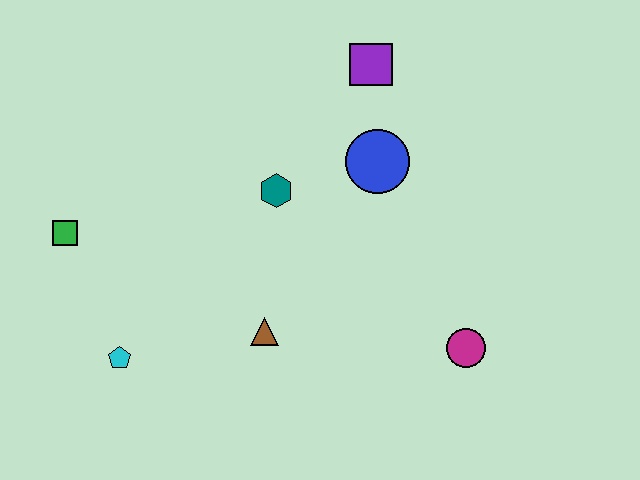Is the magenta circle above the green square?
No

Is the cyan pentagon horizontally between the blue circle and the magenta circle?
No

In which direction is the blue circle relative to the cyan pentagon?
The blue circle is to the right of the cyan pentagon.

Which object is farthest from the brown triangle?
The purple square is farthest from the brown triangle.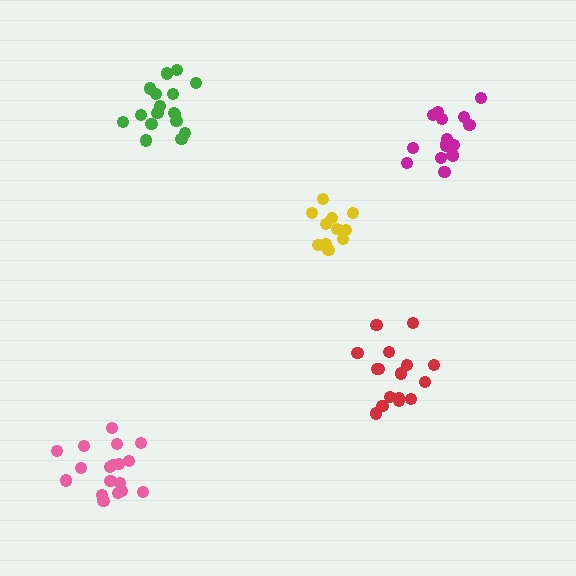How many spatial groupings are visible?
There are 5 spatial groupings.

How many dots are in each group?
Group 1: 16 dots, Group 2: 12 dots, Group 3: 16 dots, Group 4: 17 dots, Group 5: 18 dots (79 total).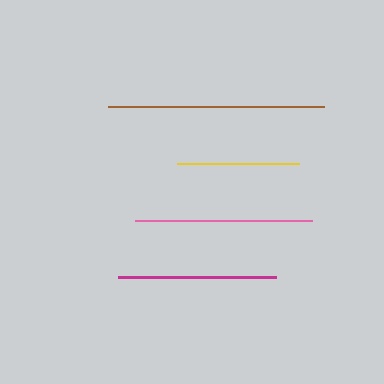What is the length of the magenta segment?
The magenta segment is approximately 157 pixels long.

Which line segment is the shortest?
The yellow line is the shortest at approximately 122 pixels.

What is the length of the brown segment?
The brown segment is approximately 215 pixels long.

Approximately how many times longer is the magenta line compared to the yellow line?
The magenta line is approximately 1.3 times the length of the yellow line.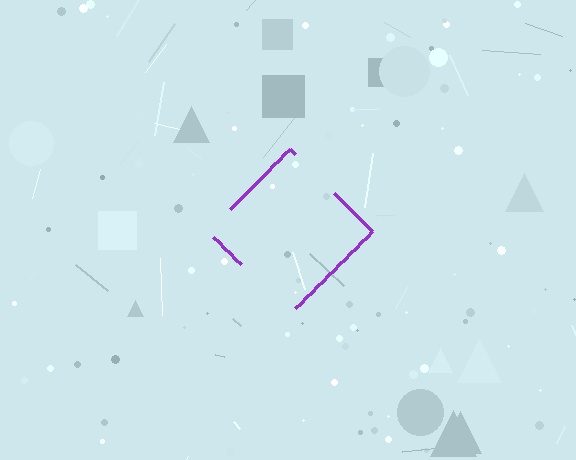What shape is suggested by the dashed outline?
The dashed outline suggests a diamond.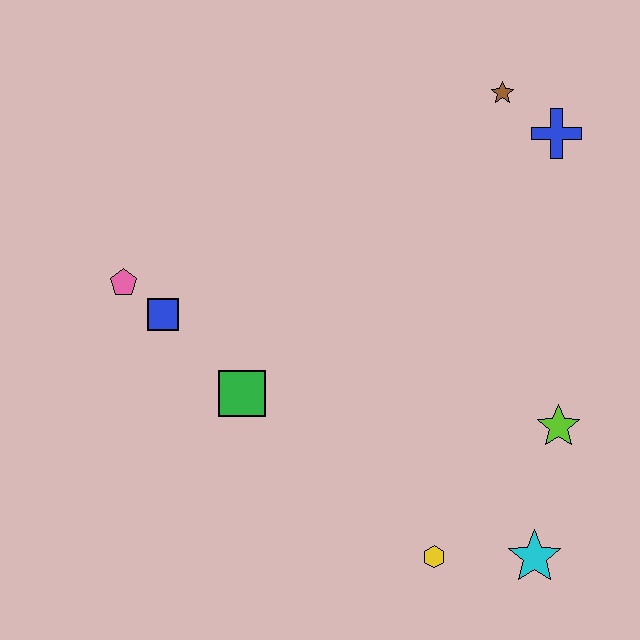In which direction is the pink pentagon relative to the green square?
The pink pentagon is to the left of the green square.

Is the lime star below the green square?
Yes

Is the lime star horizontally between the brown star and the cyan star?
No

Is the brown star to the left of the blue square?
No